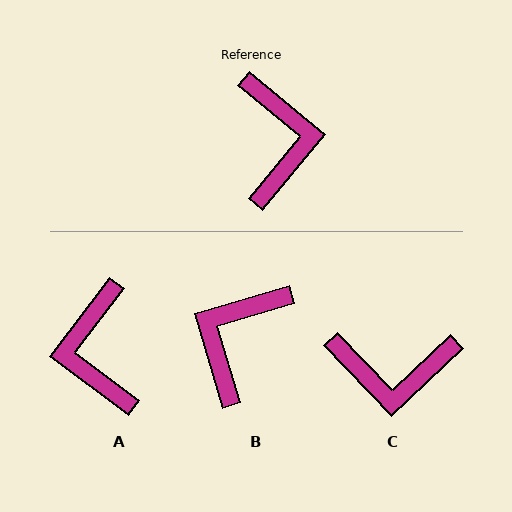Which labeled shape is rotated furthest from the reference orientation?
A, about 178 degrees away.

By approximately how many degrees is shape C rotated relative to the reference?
Approximately 97 degrees clockwise.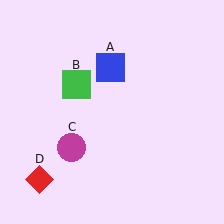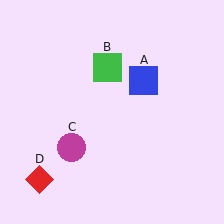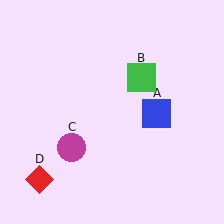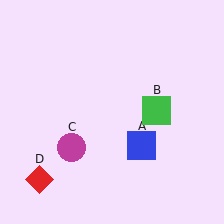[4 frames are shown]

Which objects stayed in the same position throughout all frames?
Magenta circle (object C) and red diamond (object D) remained stationary.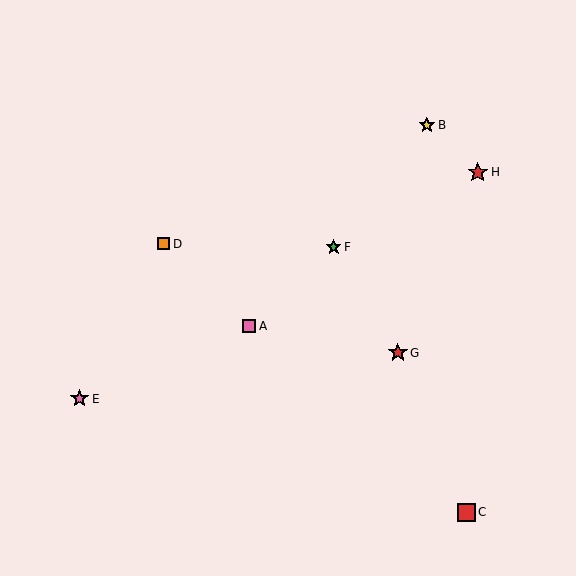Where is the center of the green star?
The center of the green star is at (334, 247).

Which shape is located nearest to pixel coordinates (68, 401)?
The pink star (labeled E) at (80, 399) is nearest to that location.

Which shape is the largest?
The red star (labeled H) is the largest.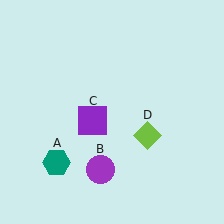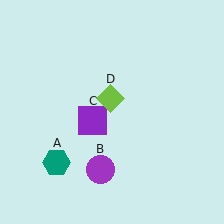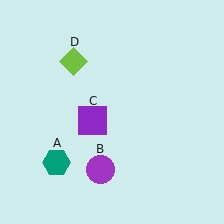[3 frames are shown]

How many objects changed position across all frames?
1 object changed position: lime diamond (object D).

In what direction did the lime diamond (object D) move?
The lime diamond (object D) moved up and to the left.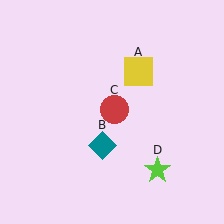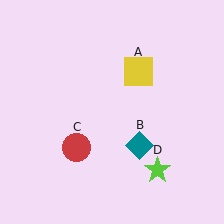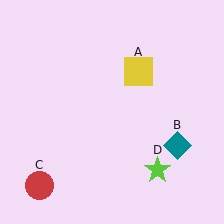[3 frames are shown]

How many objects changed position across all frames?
2 objects changed position: teal diamond (object B), red circle (object C).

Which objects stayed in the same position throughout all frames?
Yellow square (object A) and lime star (object D) remained stationary.